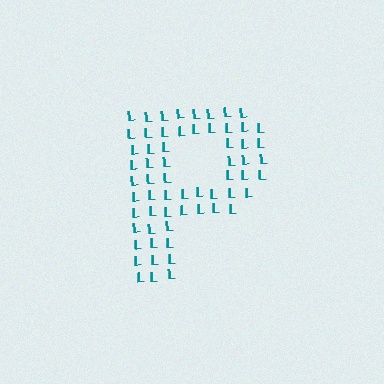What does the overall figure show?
The overall figure shows the letter P.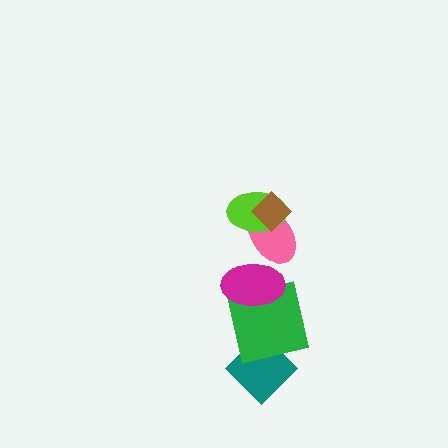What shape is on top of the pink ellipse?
The lime ellipse is on top of the pink ellipse.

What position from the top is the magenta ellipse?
The magenta ellipse is 4th from the top.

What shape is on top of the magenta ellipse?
The pink ellipse is on top of the magenta ellipse.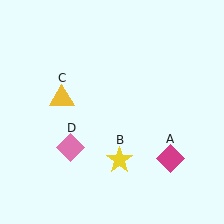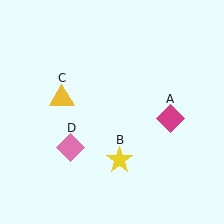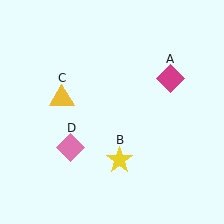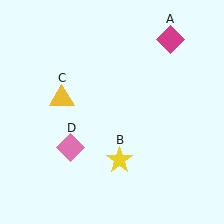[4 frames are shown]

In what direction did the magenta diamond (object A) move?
The magenta diamond (object A) moved up.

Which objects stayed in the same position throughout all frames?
Yellow star (object B) and yellow triangle (object C) and pink diamond (object D) remained stationary.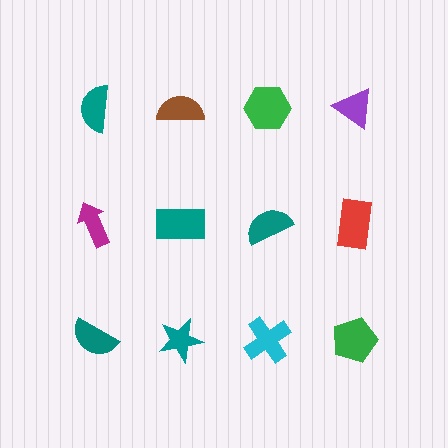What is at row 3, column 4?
A green pentagon.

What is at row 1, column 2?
A brown semicircle.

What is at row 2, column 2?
A teal rectangle.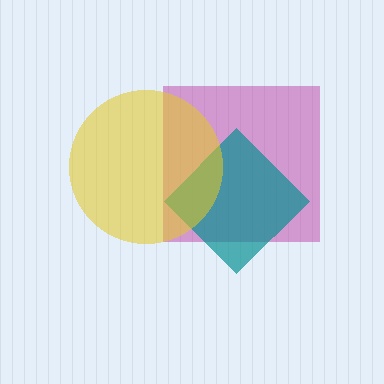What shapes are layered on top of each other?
The layered shapes are: a magenta square, a teal diamond, a yellow circle.